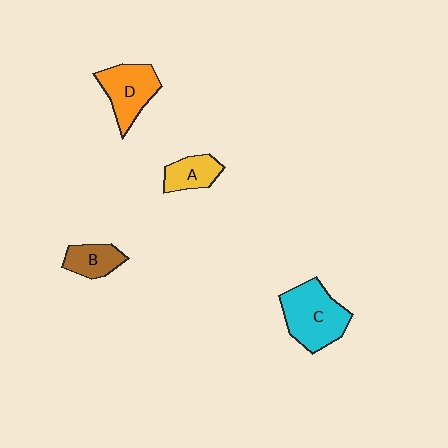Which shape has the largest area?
Shape C (cyan).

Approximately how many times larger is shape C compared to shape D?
Approximately 1.3 times.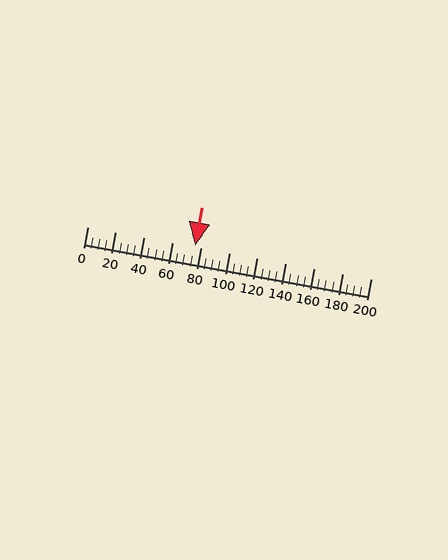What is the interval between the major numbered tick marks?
The major tick marks are spaced 20 units apart.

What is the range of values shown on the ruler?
The ruler shows values from 0 to 200.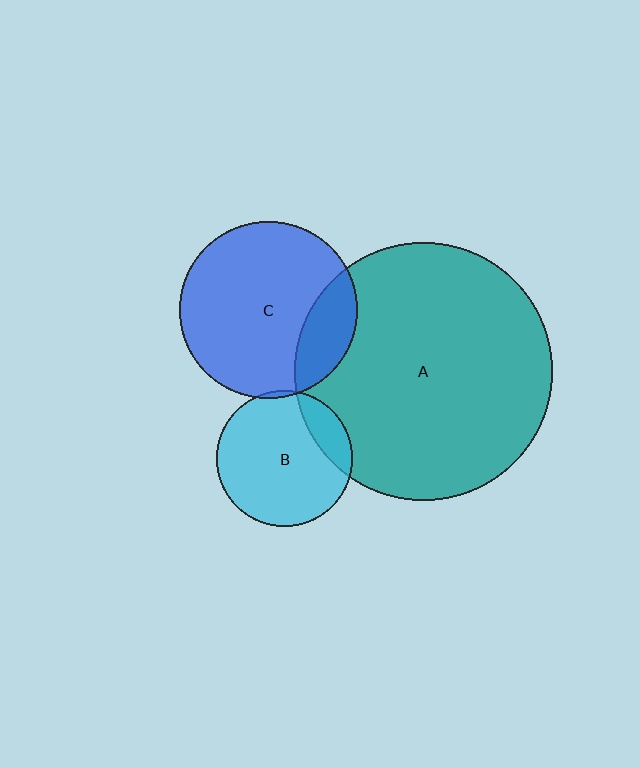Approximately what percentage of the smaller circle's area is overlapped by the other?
Approximately 5%.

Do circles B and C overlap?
Yes.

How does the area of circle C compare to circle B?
Approximately 1.7 times.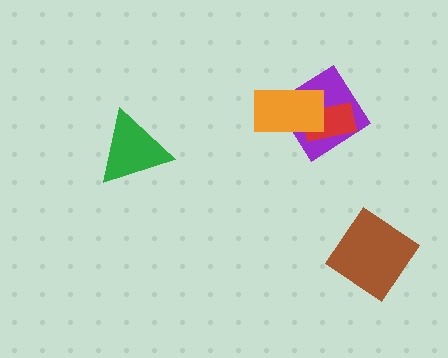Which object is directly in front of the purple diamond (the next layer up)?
The red rectangle is directly in front of the purple diamond.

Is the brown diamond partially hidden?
No, no other shape covers it.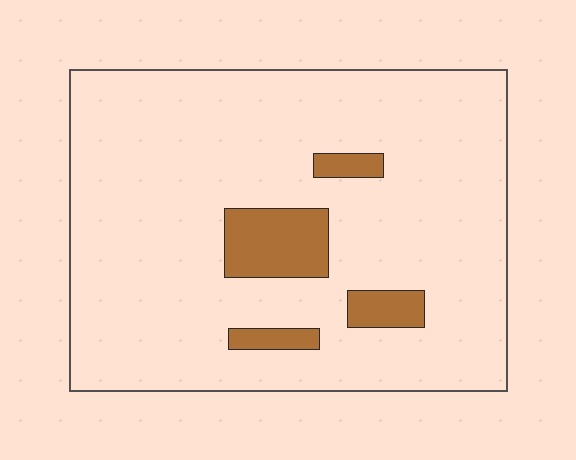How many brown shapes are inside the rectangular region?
4.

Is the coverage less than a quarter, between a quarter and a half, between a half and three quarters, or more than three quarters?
Less than a quarter.